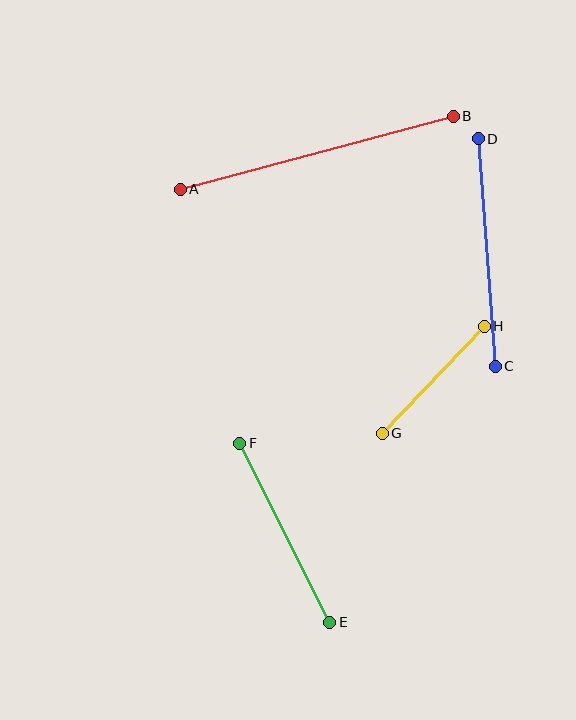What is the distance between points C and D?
The distance is approximately 228 pixels.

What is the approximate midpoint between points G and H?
The midpoint is at approximately (433, 380) pixels.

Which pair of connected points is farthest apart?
Points A and B are farthest apart.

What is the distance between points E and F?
The distance is approximately 200 pixels.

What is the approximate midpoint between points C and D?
The midpoint is at approximately (487, 253) pixels.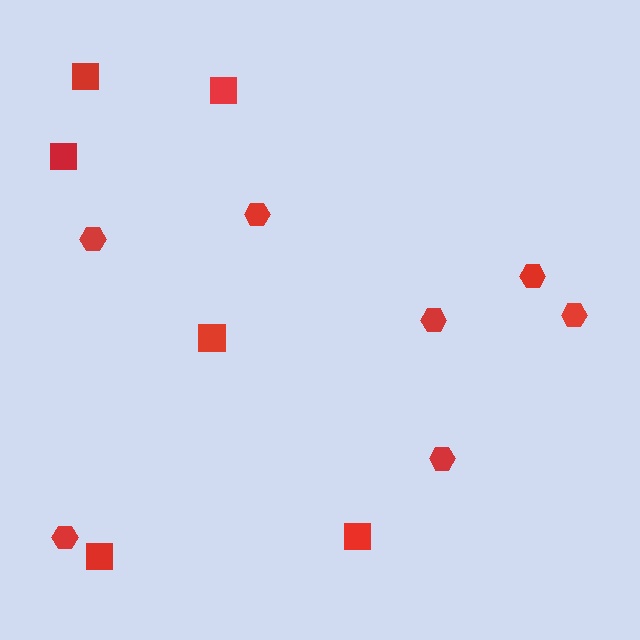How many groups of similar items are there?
There are 2 groups: one group of squares (6) and one group of hexagons (7).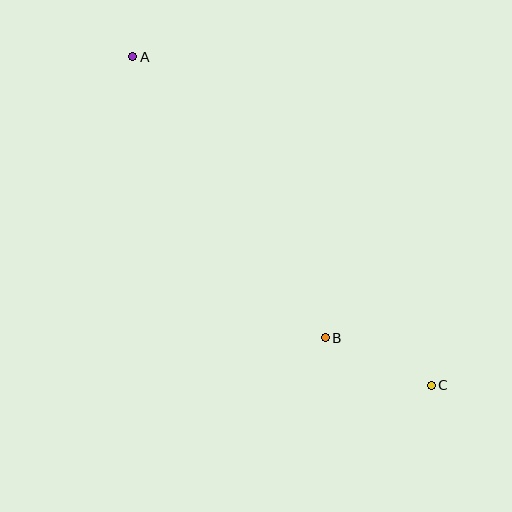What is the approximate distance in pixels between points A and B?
The distance between A and B is approximately 341 pixels.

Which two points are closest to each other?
Points B and C are closest to each other.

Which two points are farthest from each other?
Points A and C are farthest from each other.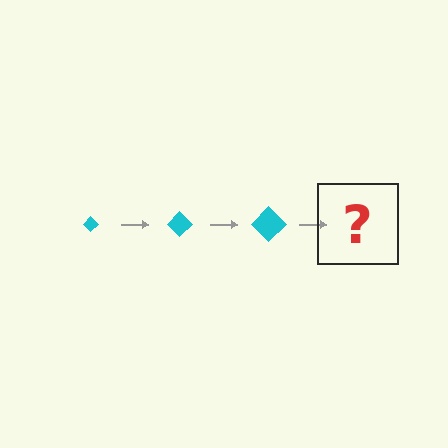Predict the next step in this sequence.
The next step is a cyan diamond, larger than the previous one.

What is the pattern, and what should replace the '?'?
The pattern is that the diamond gets progressively larger each step. The '?' should be a cyan diamond, larger than the previous one.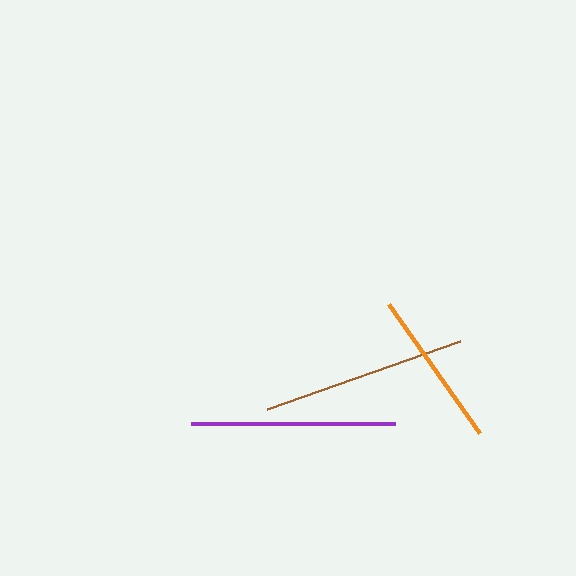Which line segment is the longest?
The brown line is the longest at approximately 204 pixels.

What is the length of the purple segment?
The purple segment is approximately 203 pixels long.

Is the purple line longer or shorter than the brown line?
The brown line is longer than the purple line.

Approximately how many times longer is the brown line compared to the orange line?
The brown line is approximately 1.3 times the length of the orange line.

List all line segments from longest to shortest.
From longest to shortest: brown, purple, orange.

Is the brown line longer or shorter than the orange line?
The brown line is longer than the orange line.